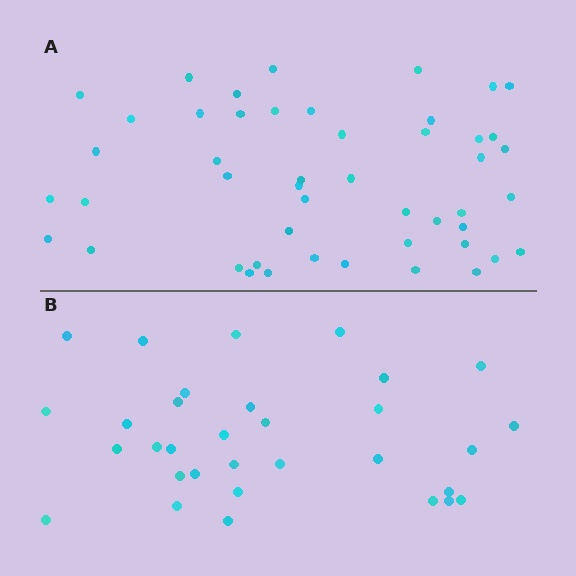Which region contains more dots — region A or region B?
Region A (the top region) has more dots.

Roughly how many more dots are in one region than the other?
Region A has approximately 15 more dots than region B.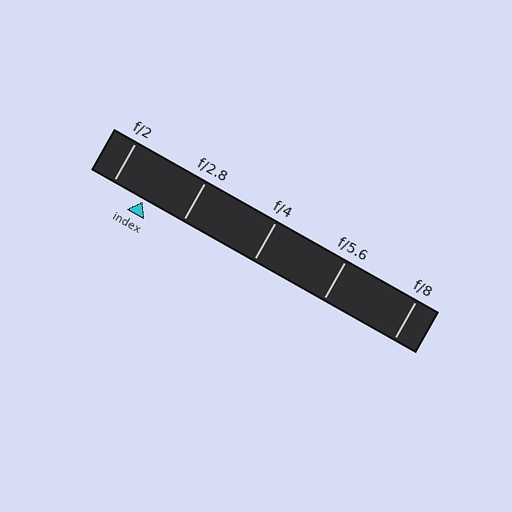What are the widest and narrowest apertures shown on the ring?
The widest aperture shown is f/2 and the narrowest is f/8.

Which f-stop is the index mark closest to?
The index mark is closest to f/2.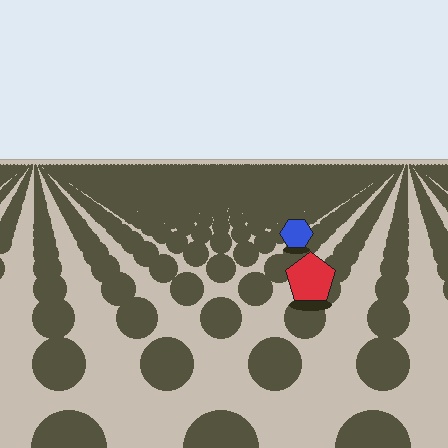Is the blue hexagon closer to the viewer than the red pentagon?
No. The red pentagon is closer — you can tell from the texture gradient: the ground texture is coarser near it.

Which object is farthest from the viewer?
The blue hexagon is farthest from the viewer. It appears smaller and the ground texture around it is denser.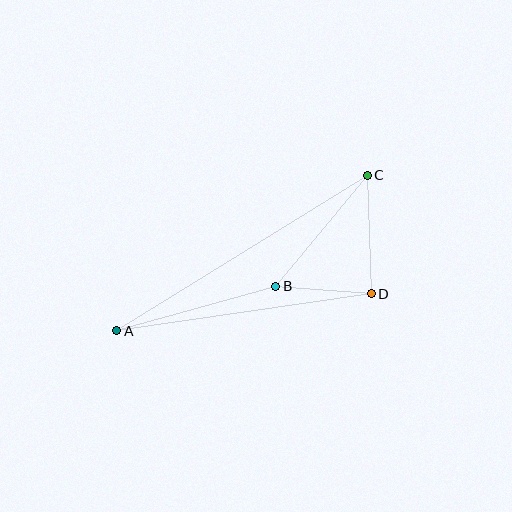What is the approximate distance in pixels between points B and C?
The distance between B and C is approximately 144 pixels.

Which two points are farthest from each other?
Points A and C are farthest from each other.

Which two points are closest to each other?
Points B and D are closest to each other.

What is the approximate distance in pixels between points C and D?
The distance between C and D is approximately 118 pixels.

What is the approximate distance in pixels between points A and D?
The distance between A and D is approximately 257 pixels.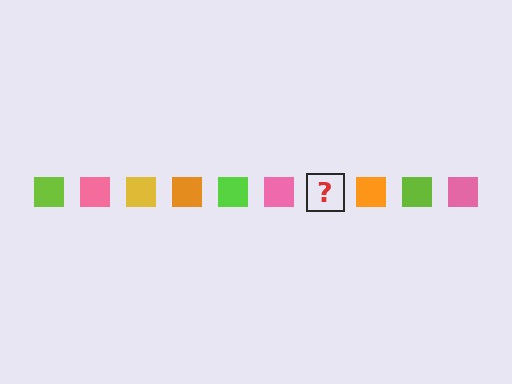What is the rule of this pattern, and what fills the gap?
The rule is that the pattern cycles through lime, pink, yellow, orange squares. The gap should be filled with a yellow square.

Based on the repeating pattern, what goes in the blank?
The blank should be a yellow square.